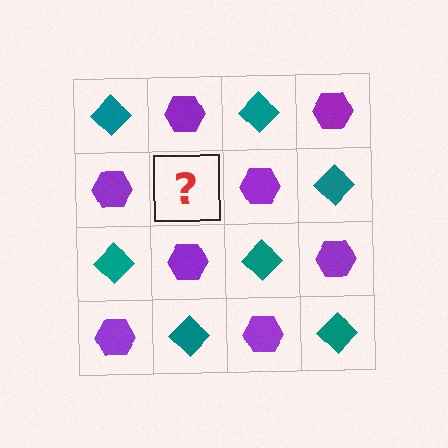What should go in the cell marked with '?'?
The missing cell should contain a teal diamond.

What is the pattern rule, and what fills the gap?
The rule is that it alternates teal diamond and purple hexagon in a checkerboard pattern. The gap should be filled with a teal diamond.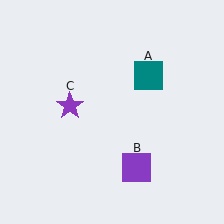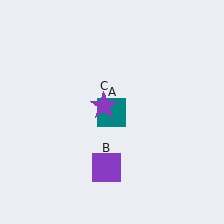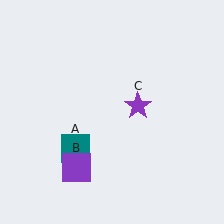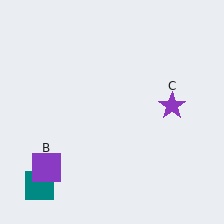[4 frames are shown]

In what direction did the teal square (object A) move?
The teal square (object A) moved down and to the left.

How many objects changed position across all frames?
3 objects changed position: teal square (object A), purple square (object B), purple star (object C).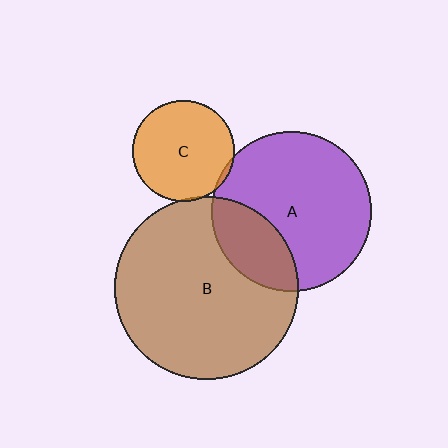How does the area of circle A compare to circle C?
Approximately 2.5 times.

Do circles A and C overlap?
Yes.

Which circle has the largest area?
Circle B (brown).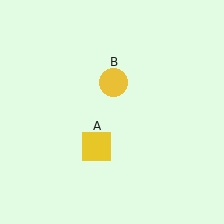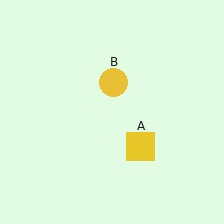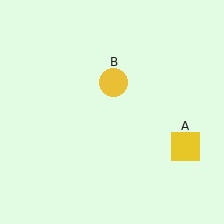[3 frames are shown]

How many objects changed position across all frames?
1 object changed position: yellow square (object A).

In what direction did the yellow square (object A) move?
The yellow square (object A) moved right.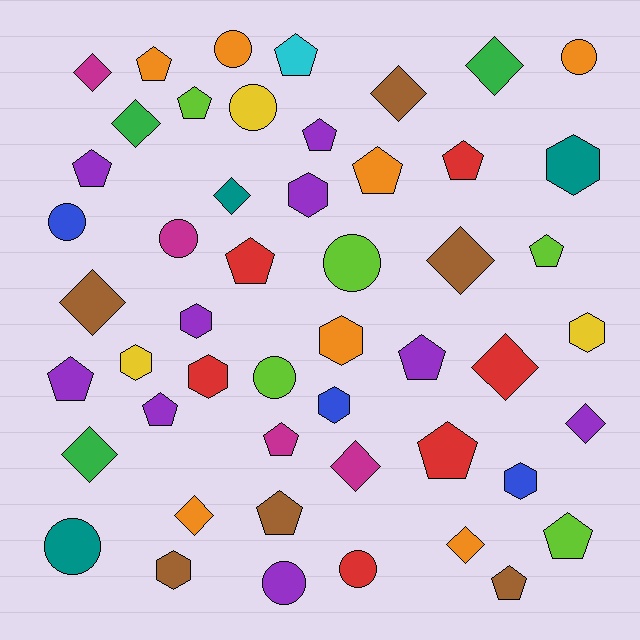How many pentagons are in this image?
There are 17 pentagons.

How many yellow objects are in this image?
There are 3 yellow objects.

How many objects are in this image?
There are 50 objects.